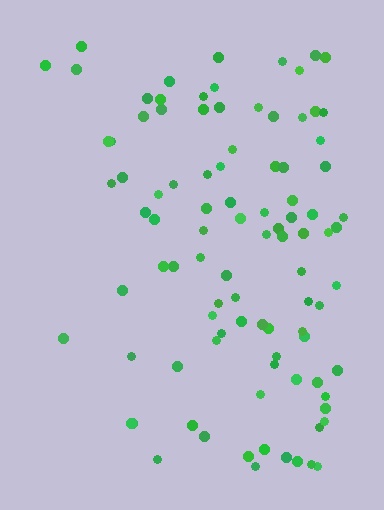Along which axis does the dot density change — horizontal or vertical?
Horizontal.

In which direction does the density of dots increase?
From left to right, with the right side densest.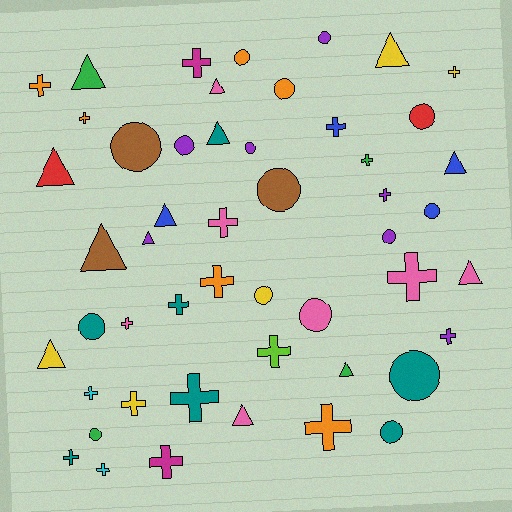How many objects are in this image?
There are 50 objects.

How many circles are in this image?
There are 16 circles.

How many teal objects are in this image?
There are 7 teal objects.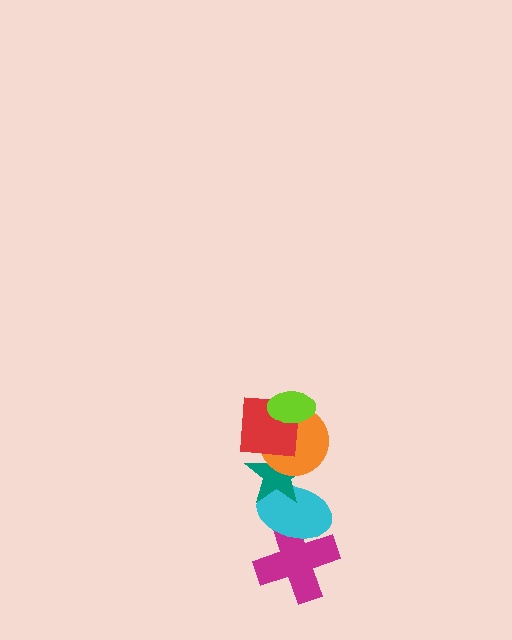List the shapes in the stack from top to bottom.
From top to bottom: the lime ellipse, the red square, the orange circle, the teal star, the cyan ellipse, the magenta cross.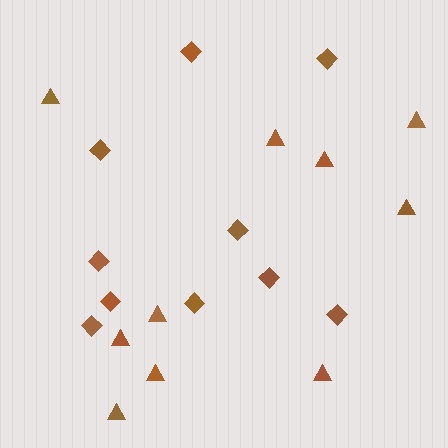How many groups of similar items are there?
There are 2 groups: one group of triangles (10) and one group of diamonds (10).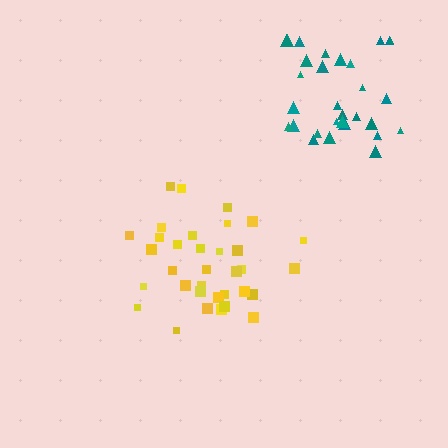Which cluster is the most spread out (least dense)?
Yellow.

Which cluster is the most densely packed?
Teal.